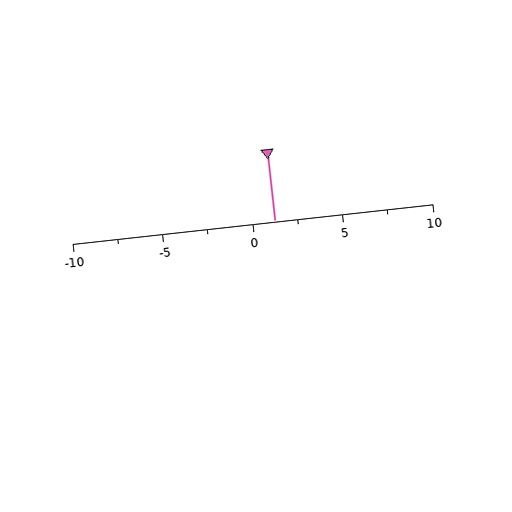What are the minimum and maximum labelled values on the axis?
The axis runs from -10 to 10.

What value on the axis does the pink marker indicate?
The marker indicates approximately 1.2.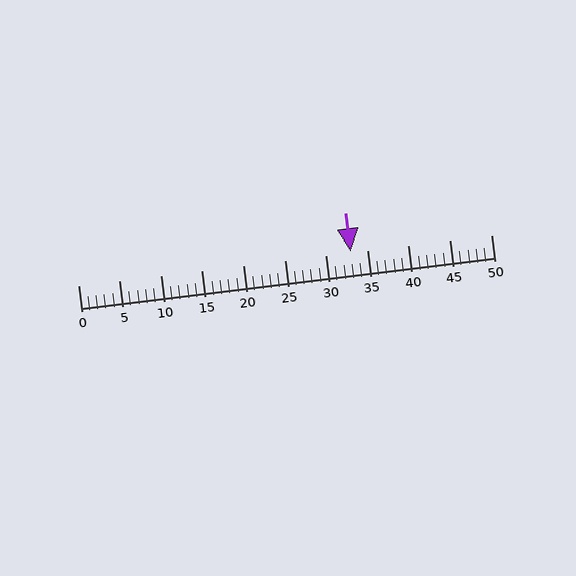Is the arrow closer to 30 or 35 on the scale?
The arrow is closer to 35.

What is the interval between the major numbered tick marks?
The major tick marks are spaced 5 units apart.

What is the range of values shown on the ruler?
The ruler shows values from 0 to 50.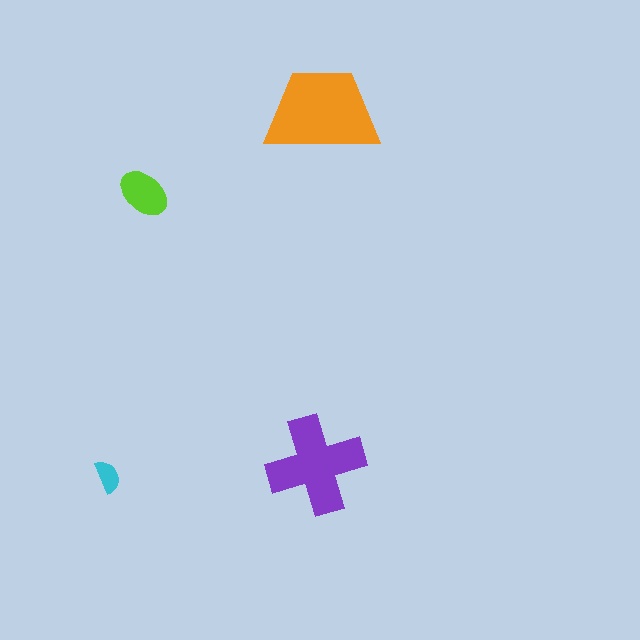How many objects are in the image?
There are 4 objects in the image.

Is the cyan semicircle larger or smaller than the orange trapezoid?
Smaller.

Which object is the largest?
The orange trapezoid.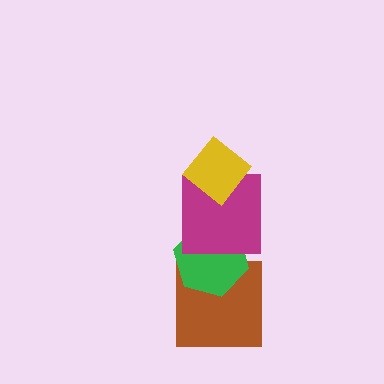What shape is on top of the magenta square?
The yellow diamond is on top of the magenta square.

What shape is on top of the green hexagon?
The magenta square is on top of the green hexagon.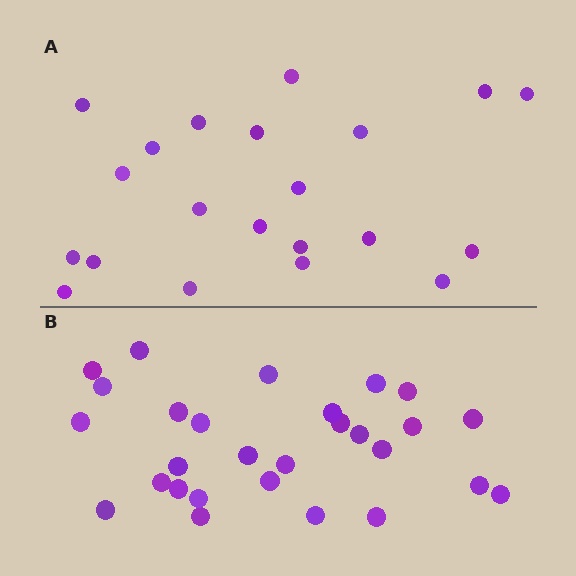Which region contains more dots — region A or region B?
Region B (the bottom region) has more dots.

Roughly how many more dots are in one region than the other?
Region B has roughly 8 or so more dots than region A.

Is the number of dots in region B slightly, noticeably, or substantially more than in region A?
Region B has noticeably more, but not dramatically so. The ratio is roughly 1.3 to 1.